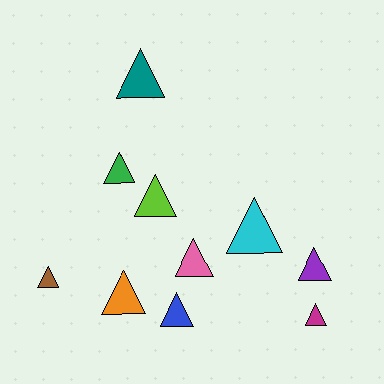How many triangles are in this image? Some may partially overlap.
There are 10 triangles.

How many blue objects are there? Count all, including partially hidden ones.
There is 1 blue object.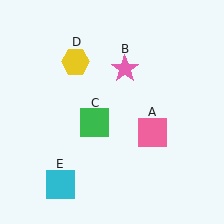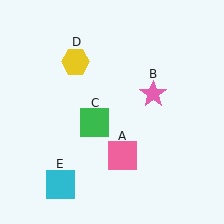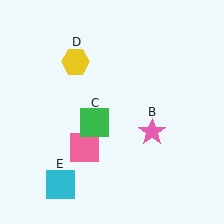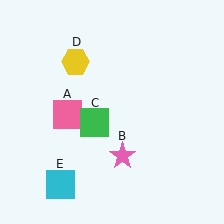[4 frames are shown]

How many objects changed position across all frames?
2 objects changed position: pink square (object A), pink star (object B).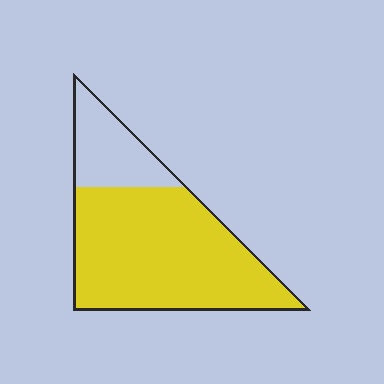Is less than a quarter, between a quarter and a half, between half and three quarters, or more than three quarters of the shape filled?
More than three quarters.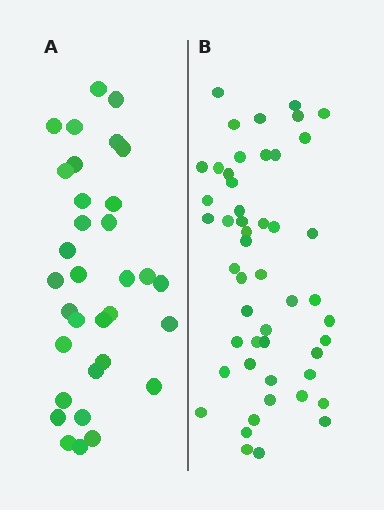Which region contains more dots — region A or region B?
Region B (the right region) has more dots.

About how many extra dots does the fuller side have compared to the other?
Region B has approximately 15 more dots than region A.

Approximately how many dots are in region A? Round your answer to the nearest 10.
About 30 dots. (The exact count is 33, which rounds to 30.)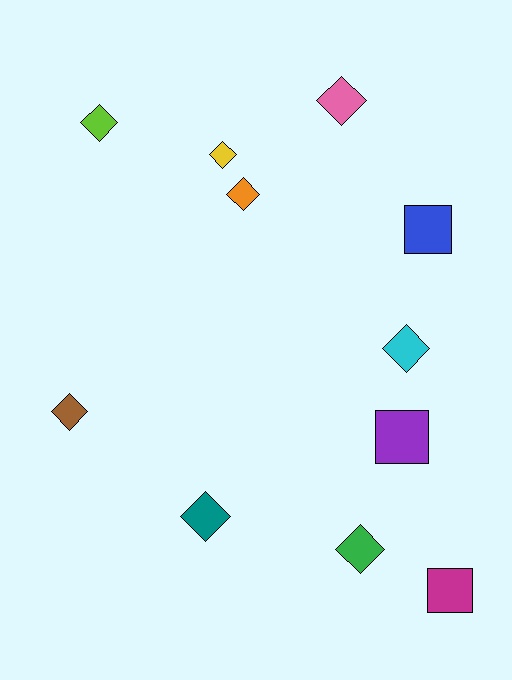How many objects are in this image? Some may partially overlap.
There are 11 objects.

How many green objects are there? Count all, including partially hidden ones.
There is 1 green object.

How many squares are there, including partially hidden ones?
There are 3 squares.